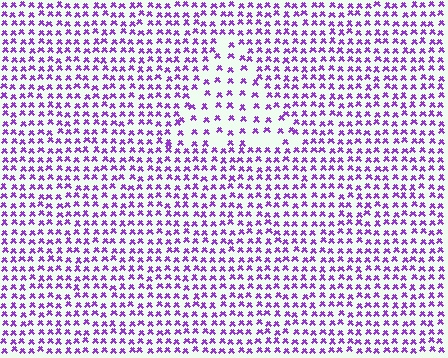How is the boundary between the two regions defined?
The boundary is defined by a change in element density (approximately 1.9x ratio). All elements are the same color, size, and shape.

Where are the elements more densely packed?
The elements are more densely packed outside the triangle boundary.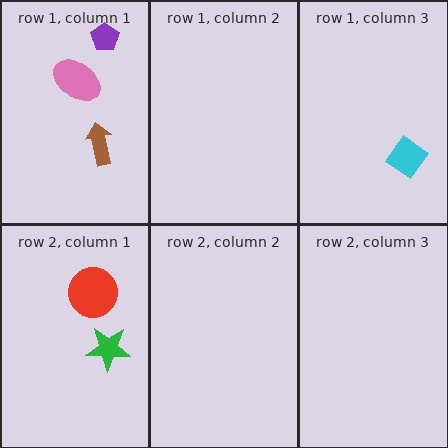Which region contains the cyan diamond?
The row 1, column 3 region.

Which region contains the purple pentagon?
The row 1, column 1 region.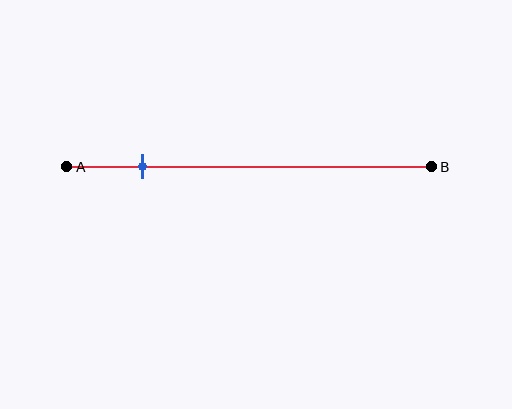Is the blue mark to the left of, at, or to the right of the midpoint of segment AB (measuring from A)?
The blue mark is to the left of the midpoint of segment AB.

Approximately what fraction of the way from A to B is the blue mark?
The blue mark is approximately 20% of the way from A to B.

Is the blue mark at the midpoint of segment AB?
No, the mark is at about 20% from A, not at the 50% midpoint.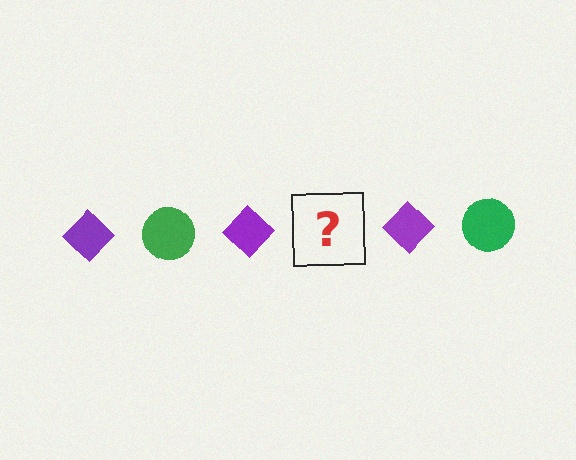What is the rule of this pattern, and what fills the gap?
The rule is that the pattern alternates between purple diamond and green circle. The gap should be filled with a green circle.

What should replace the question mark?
The question mark should be replaced with a green circle.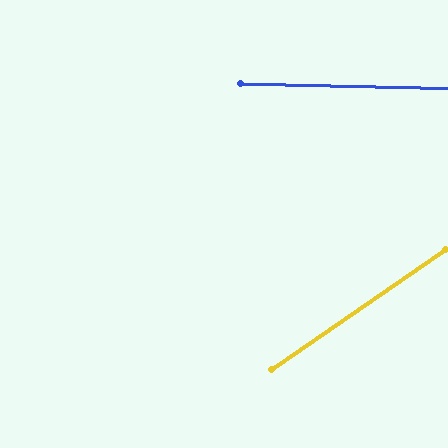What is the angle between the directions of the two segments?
Approximately 36 degrees.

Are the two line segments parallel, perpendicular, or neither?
Neither parallel nor perpendicular — they differ by about 36°.